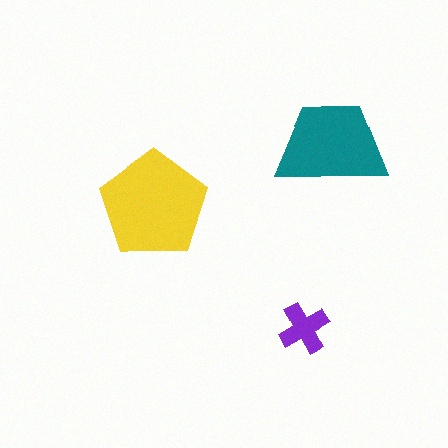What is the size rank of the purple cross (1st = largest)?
3rd.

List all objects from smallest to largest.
The purple cross, the teal trapezoid, the yellow pentagon.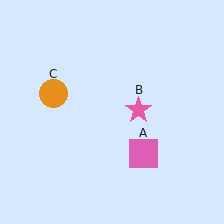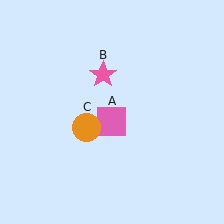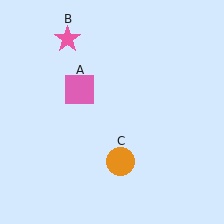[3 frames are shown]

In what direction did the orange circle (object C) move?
The orange circle (object C) moved down and to the right.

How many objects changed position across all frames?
3 objects changed position: pink square (object A), pink star (object B), orange circle (object C).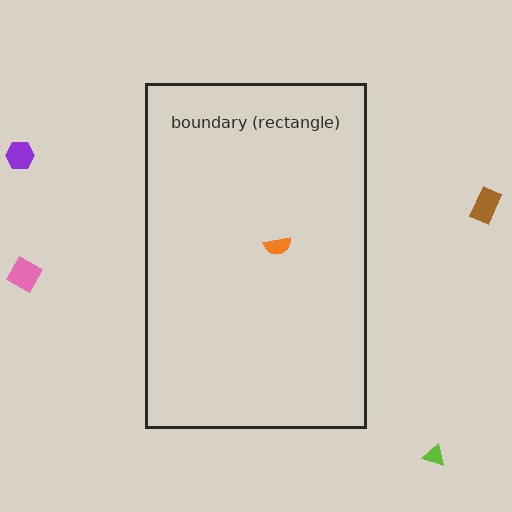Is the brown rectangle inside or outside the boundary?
Outside.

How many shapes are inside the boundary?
1 inside, 4 outside.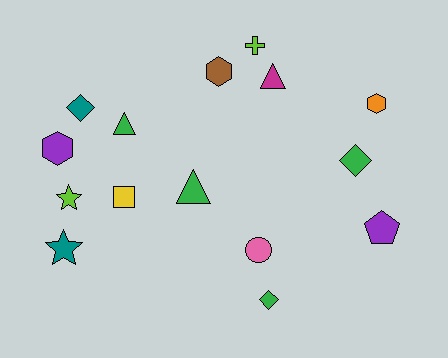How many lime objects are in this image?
There are 2 lime objects.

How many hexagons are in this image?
There are 3 hexagons.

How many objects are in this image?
There are 15 objects.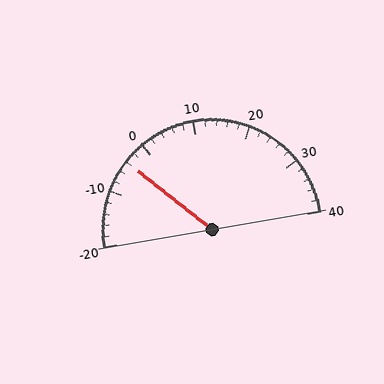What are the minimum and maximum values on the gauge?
The gauge ranges from -20 to 40.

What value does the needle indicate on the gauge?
The needle indicates approximately -4.